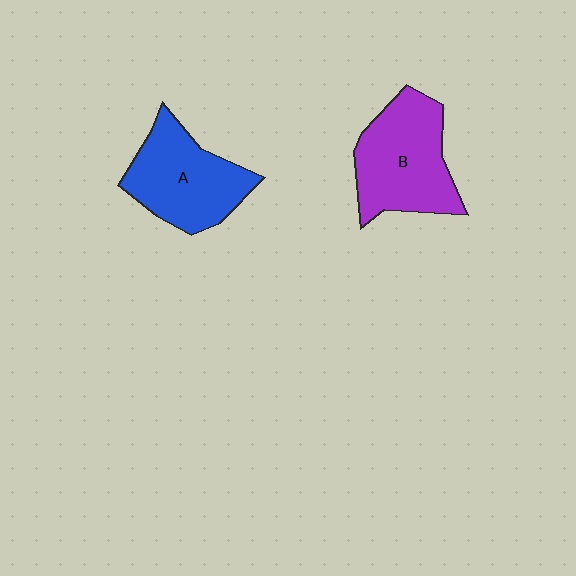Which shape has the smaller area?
Shape A (blue).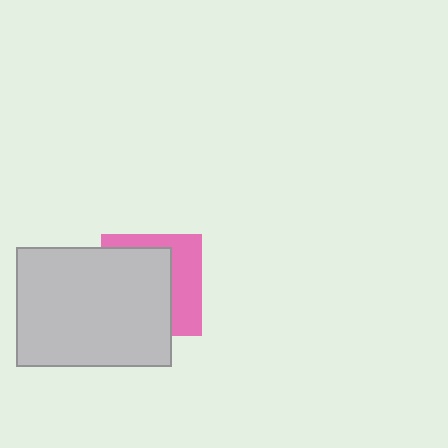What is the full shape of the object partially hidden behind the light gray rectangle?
The partially hidden object is a pink square.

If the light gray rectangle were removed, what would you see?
You would see the complete pink square.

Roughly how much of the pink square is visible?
A small part of it is visible (roughly 40%).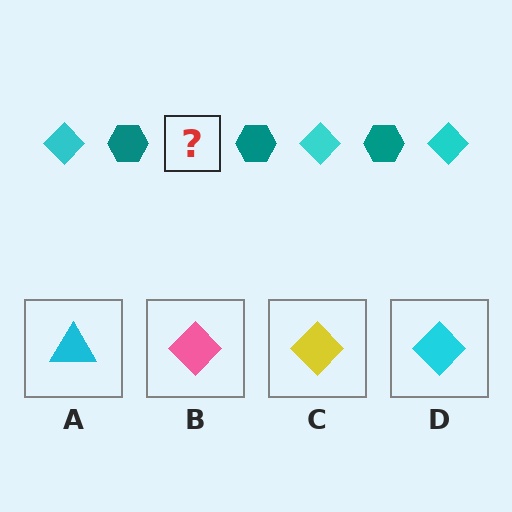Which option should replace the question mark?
Option D.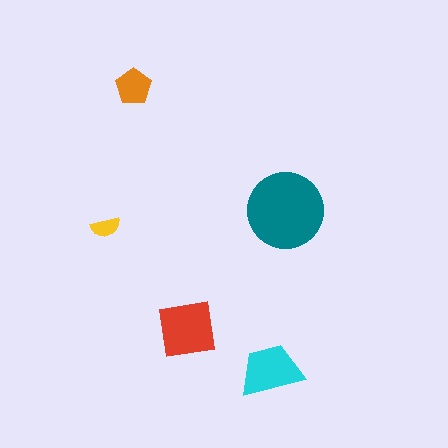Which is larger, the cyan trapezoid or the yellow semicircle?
The cyan trapezoid.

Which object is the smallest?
The yellow semicircle.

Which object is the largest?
The teal circle.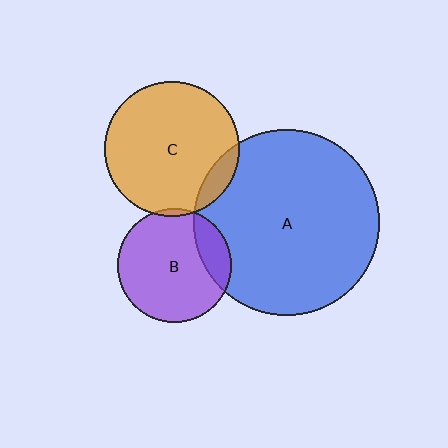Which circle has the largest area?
Circle A (blue).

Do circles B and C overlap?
Yes.